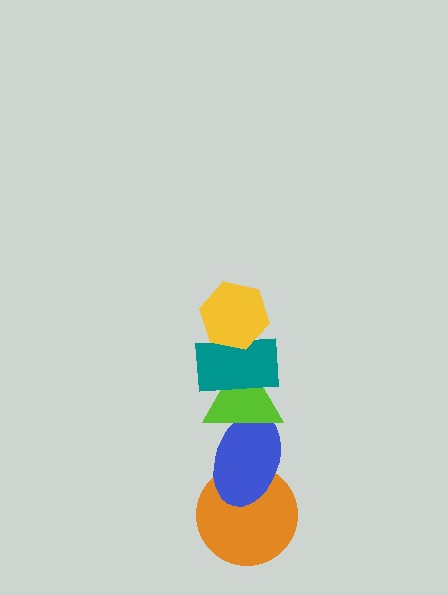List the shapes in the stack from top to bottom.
From top to bottom: the yellow hexagon, the teal rectangle, the lime triangle, the blue ellipse, the orange circle.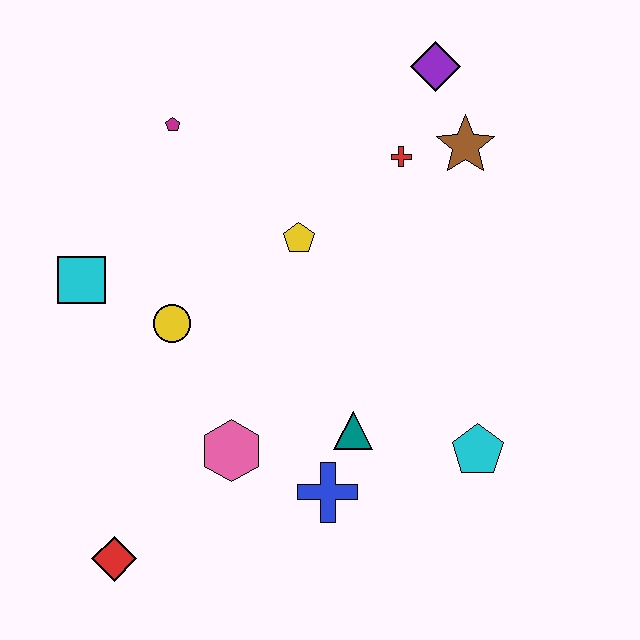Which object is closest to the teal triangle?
The blue cross is closest to the teal triangle.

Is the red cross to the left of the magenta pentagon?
No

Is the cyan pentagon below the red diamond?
No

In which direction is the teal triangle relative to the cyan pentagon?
The teal triangle is to the left of the cyan pentagon.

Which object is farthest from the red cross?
The red diamond is farthest from the red cross.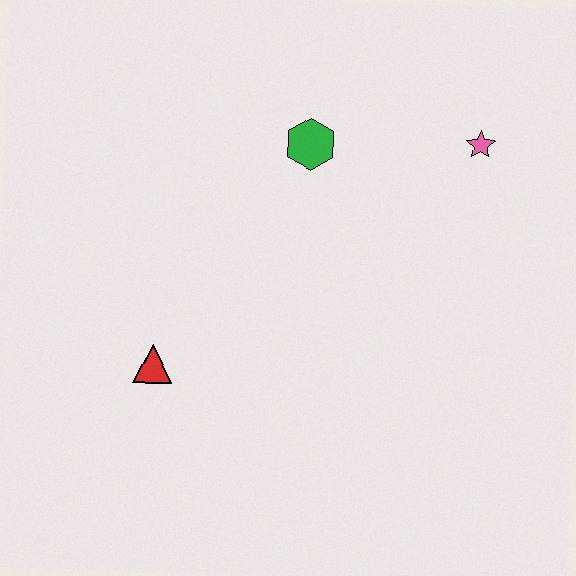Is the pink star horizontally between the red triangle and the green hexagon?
No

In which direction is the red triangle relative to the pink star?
The red triangle is to the left of the pink star.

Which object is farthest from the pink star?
The red triangle is farthest from the pink star.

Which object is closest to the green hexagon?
The pink star is closest to the green hexagon.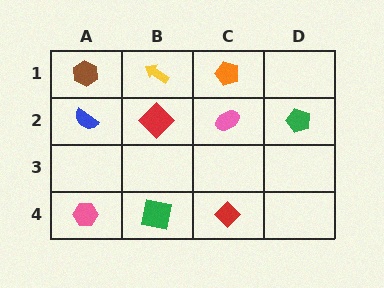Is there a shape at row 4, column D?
No, that cell is empty.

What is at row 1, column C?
An orange pentagon.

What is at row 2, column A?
A blue semicircle.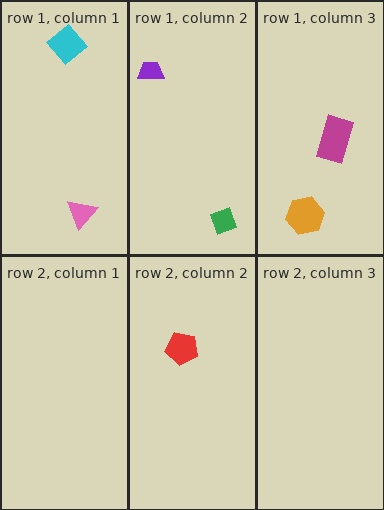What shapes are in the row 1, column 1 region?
The cyan diamond, the pink triangle.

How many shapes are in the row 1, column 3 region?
2.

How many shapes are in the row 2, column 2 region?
1.